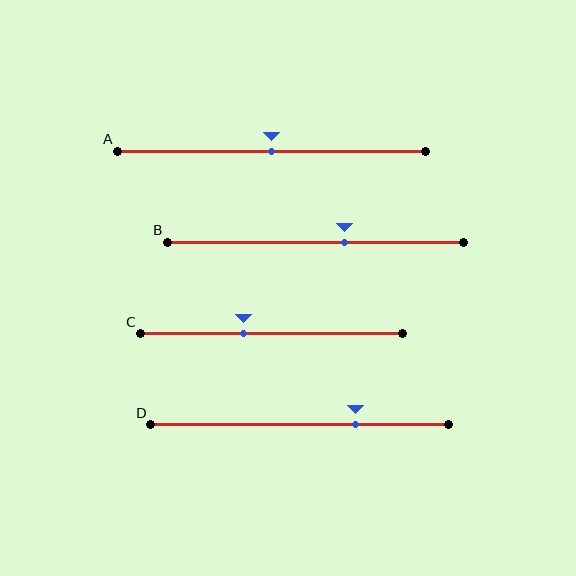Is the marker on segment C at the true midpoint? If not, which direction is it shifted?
No, the marker on segment C is shifted to the left by about 11% of the segment length.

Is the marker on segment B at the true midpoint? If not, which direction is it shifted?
No, the marker on segment B is shifted to the right by about 10% of the segment length.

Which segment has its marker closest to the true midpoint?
Segment A has its marker closest to the true midpoint.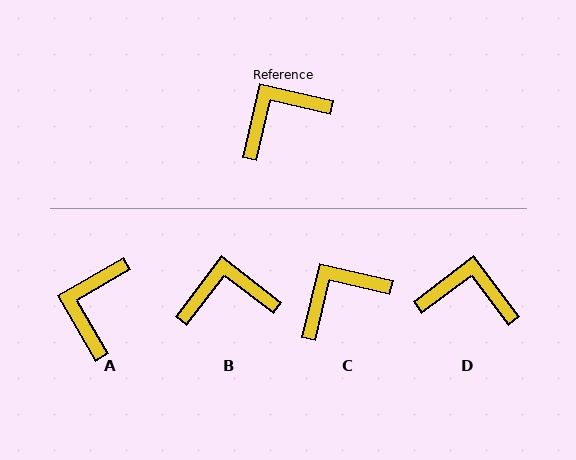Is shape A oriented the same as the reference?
No, it is off by about 43 degrees.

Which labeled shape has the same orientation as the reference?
C.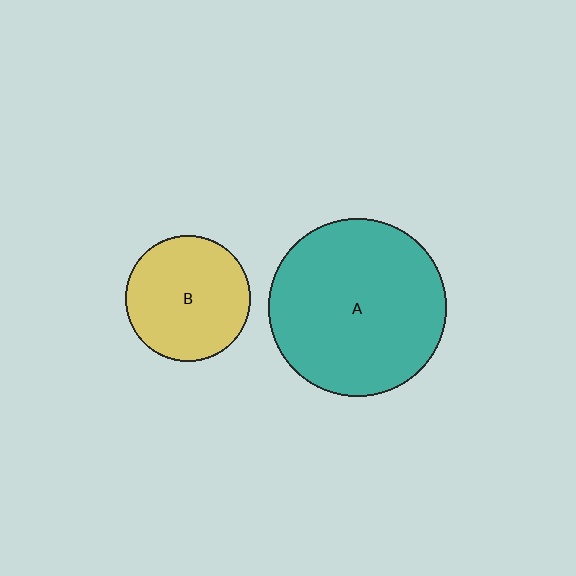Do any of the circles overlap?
No, none of the circles overlap.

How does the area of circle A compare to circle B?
Approximately 2.0 times.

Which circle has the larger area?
Circle A (teal).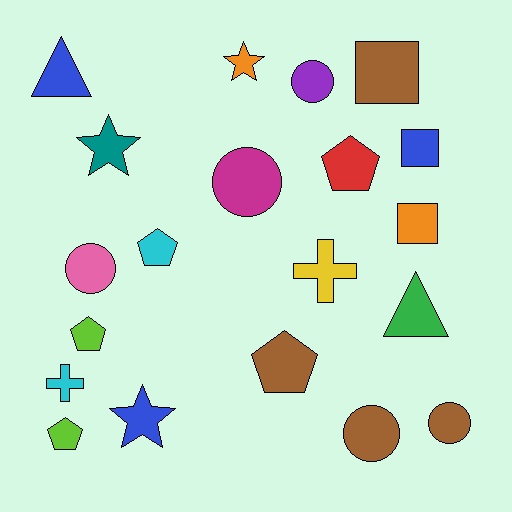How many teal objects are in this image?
There is 1 teal object.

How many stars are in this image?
There are 3 stars.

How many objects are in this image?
There are 20 objects.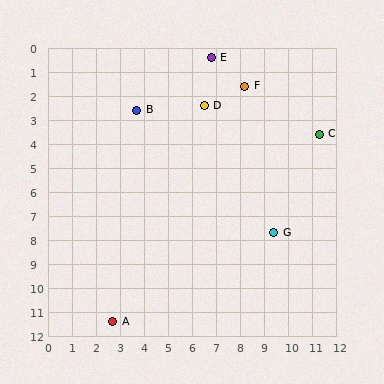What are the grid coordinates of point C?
Point C is at approximately (11.3, 3.6).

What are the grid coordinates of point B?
Point B is at approximately (3.7, 2.6).